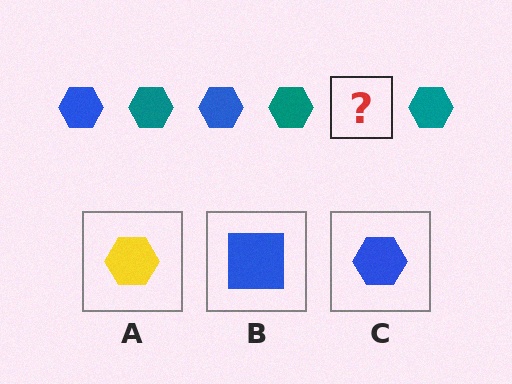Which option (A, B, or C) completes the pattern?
C.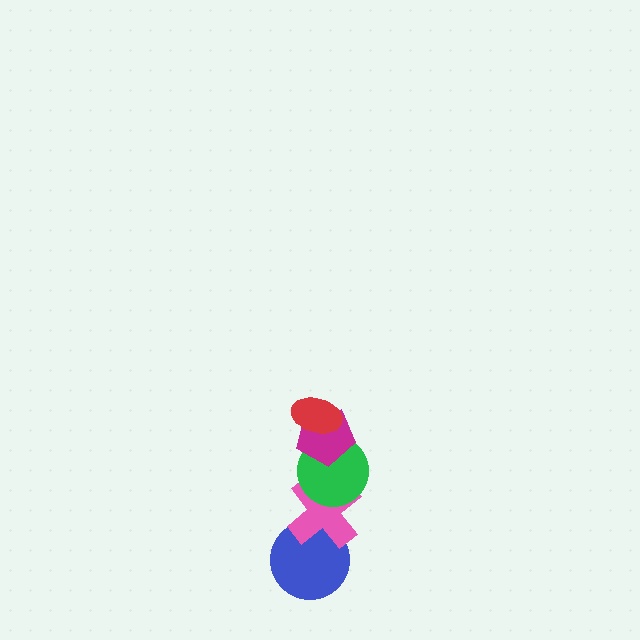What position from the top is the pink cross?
The pink cross is 4th from the top.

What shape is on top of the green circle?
The magenta pentagon is on top of the green circle.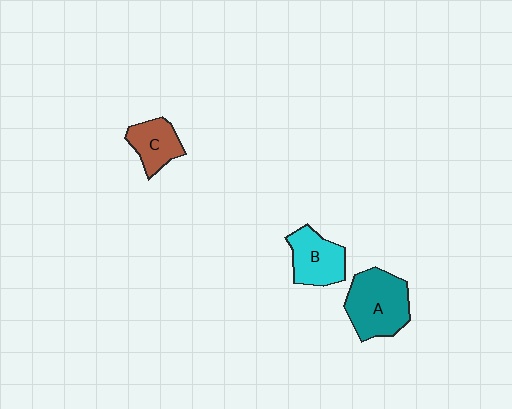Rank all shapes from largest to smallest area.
From largest to smallest: A (teal), B (cyan), C (brown).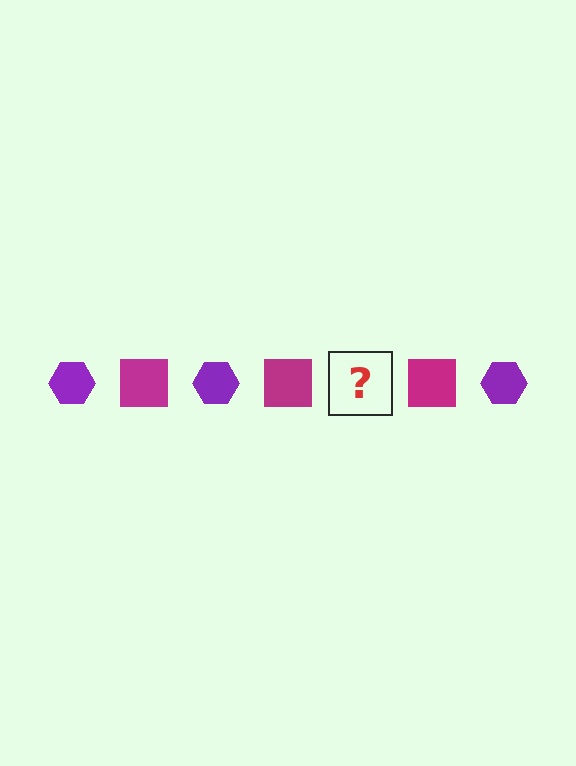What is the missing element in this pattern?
The missing element is a purple hexagon.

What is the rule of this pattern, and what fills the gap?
The rule is that the pattern alternates between purple hexagon and magenta square. The gap should be filled with a purple hexagon.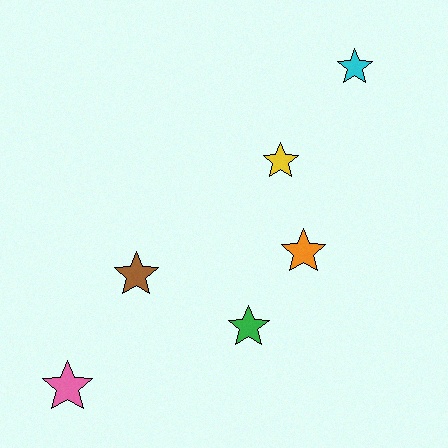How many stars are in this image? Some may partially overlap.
There are 6 stars.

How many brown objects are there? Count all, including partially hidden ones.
There is 1 brown object.